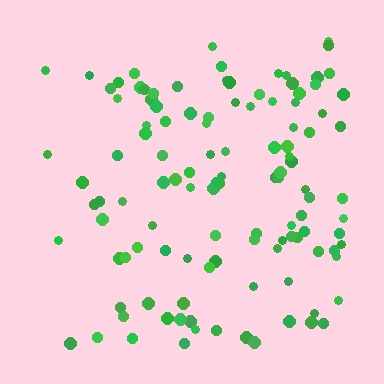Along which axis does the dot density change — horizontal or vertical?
Horizontal.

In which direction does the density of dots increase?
From left to right, with the right side densest.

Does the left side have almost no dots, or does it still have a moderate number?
Still a moderate number, just noticeably fewer than the right.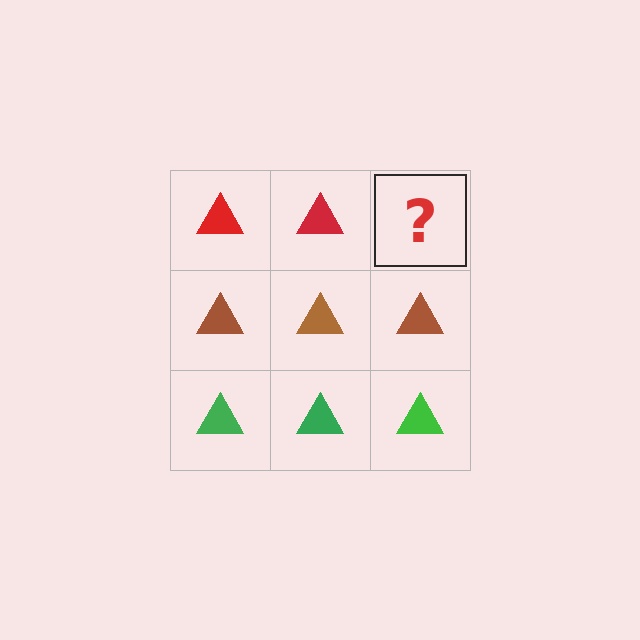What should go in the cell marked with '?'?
The missing cell should contain a red triangle.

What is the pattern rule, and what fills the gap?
The rule is that each row has a consistent color. The gap should be filled with a red triangle.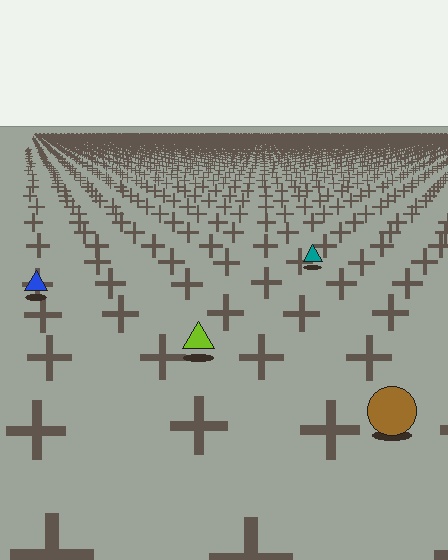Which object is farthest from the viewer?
The teal triangle is farthest from the viewer. It appears smaller and the ground texture around it is denser.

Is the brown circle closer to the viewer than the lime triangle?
Yes. The brown circle is closer — you can tell from the texture gradient: the ground texture is coarser near it.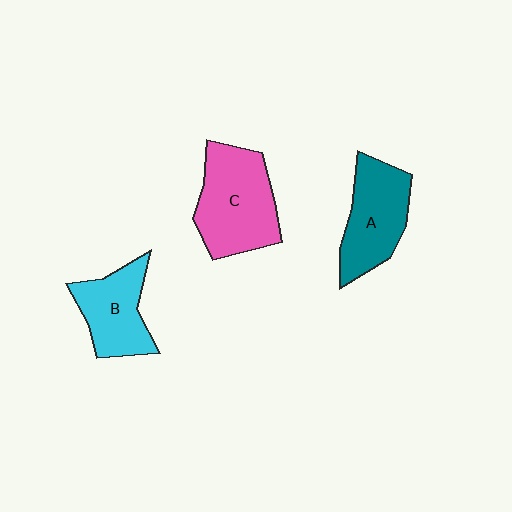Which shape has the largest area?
Shape C (pink).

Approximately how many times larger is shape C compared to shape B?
Approximately 1.4 times.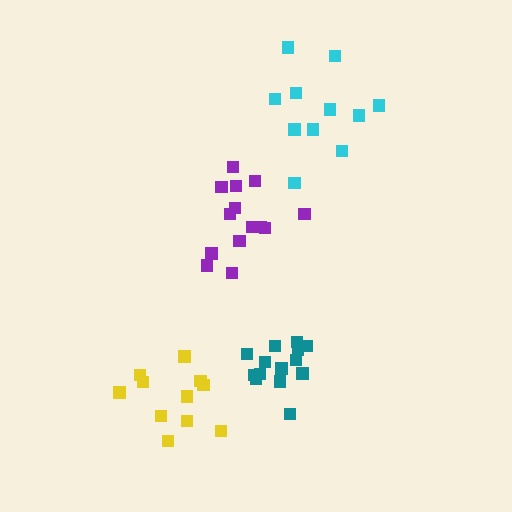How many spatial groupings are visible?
There are 4 spatial groupings.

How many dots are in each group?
Group 1: 14 dots, Group 2: 12 dots, Group 3: 14 dots, Group 4: 11 dots (51 total).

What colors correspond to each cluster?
The clusters are colored: teal, cyan, purple, yellow.